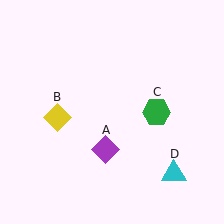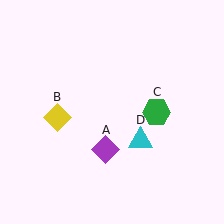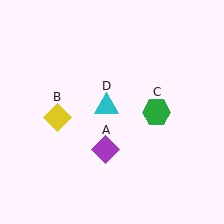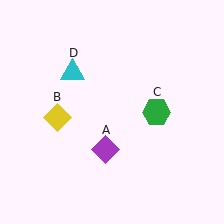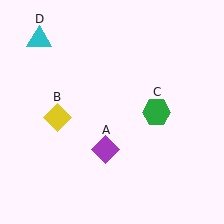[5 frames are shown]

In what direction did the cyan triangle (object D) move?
The cyan triangle (object D) moved up and to the left.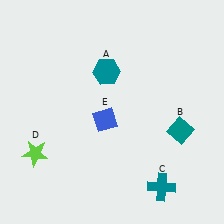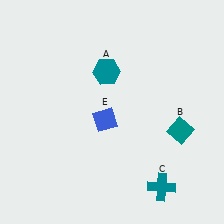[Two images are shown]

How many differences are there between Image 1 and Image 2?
There is 1 difference between the two images.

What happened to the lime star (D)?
The lime star (D) was removed in Image 2. It was in the bottom-left area of Image 1.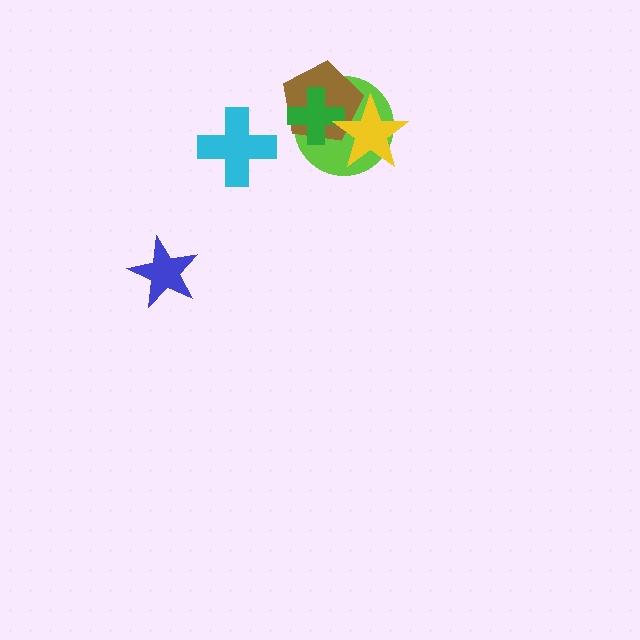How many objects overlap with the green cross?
3 objects overlap with the green cross.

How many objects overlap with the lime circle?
3 objects overlap with the lime circle.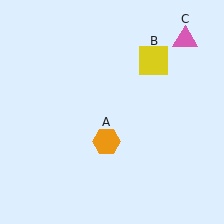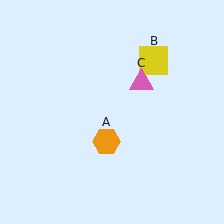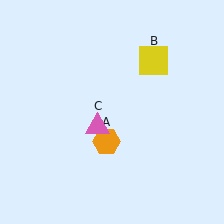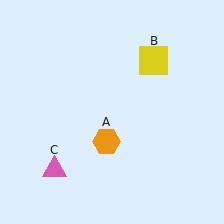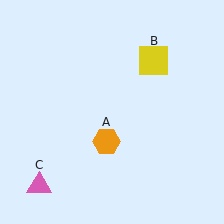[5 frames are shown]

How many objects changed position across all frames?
1 object changed position: pink triangle (object C).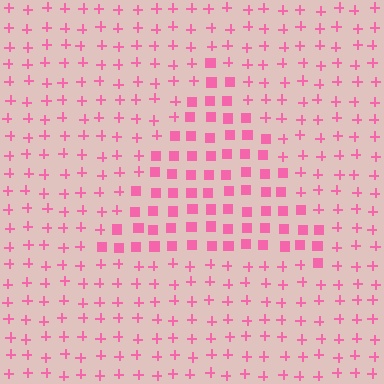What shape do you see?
I see a triangle.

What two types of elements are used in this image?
The image uses squares inside the triangle region and plus signs outside it.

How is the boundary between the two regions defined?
The boundary is defined by a change in element shape: squares inside vs. plus signs outside. All elements share the same color and spacing.